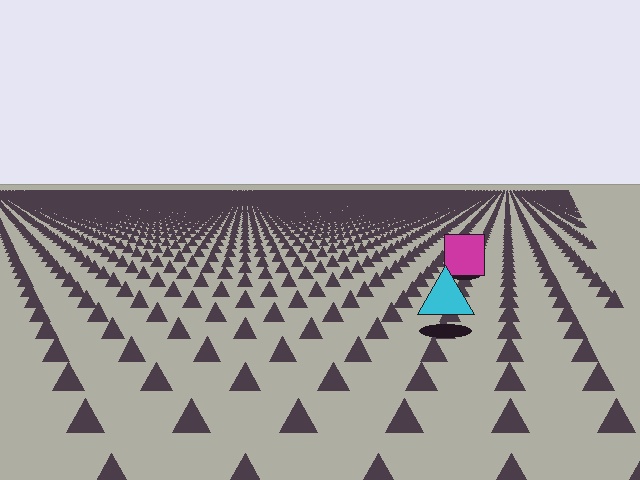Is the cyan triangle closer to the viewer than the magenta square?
Yes. The cyan triangle is closer — you can tell from the texture gradient: the ground texture is coarser near it.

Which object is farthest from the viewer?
The magenta square is farthest from the viewer. It appears smaller and the ground texture around it is denser.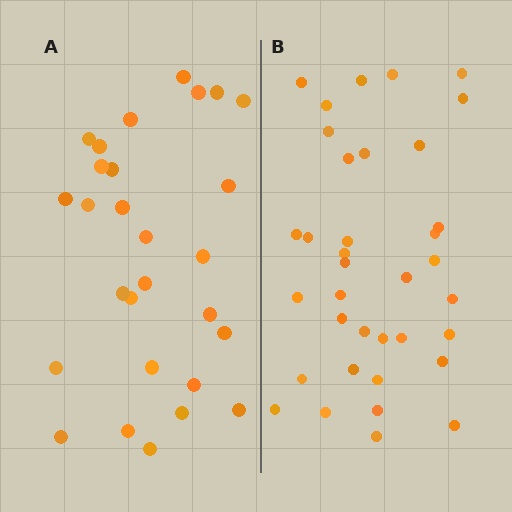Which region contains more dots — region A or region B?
Region B (the right region) has more dots.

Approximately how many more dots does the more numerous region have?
Region B has roughly 8 or so more dots than region A.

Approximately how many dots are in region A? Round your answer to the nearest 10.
About 30 dots. (The exact count is 28, which rounds to 30.)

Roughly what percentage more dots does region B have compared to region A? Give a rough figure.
About 30% more.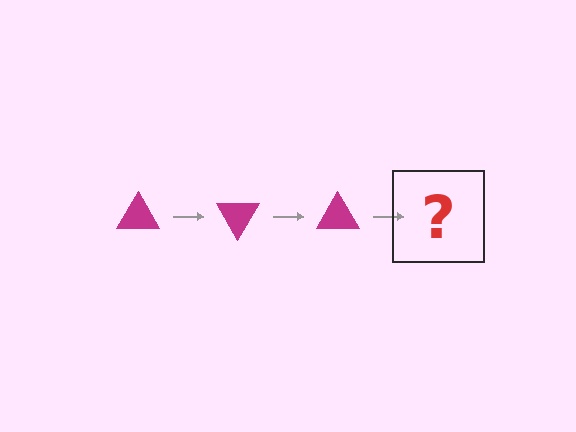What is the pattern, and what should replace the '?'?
The pattern is that the triangle rotates 60 degrees each step. The '?' should be a magenta triangle rotated 180 degrees.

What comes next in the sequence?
The next element should be a magenta triangle rotated 180 degrees.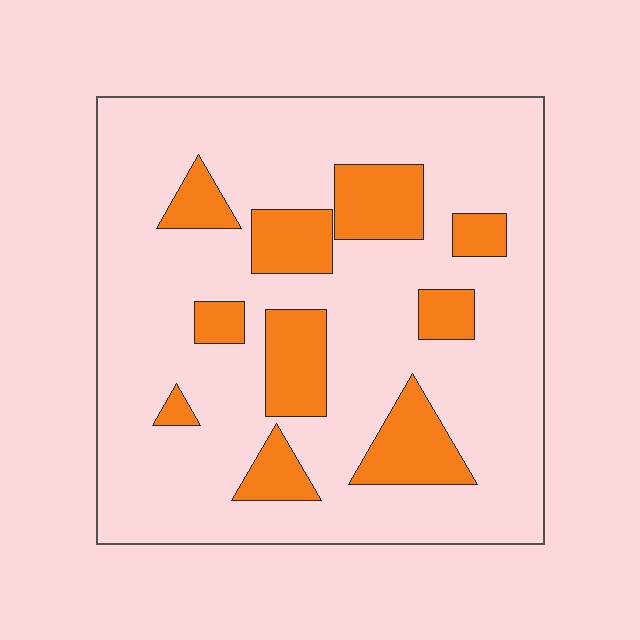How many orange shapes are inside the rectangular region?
10.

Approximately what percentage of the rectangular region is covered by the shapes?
Approximately 20%.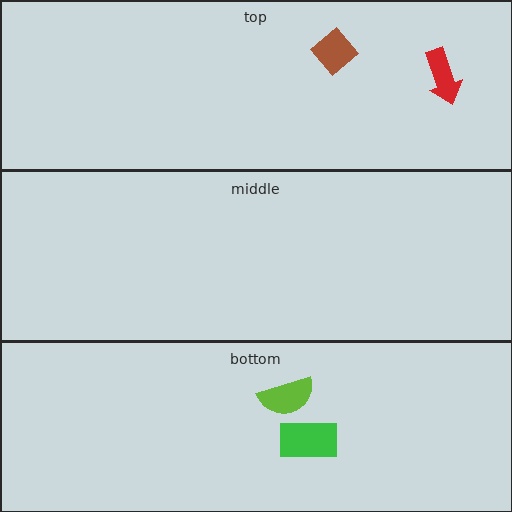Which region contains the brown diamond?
The top region.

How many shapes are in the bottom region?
2.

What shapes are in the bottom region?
The green rectangle, the lime semicircle.